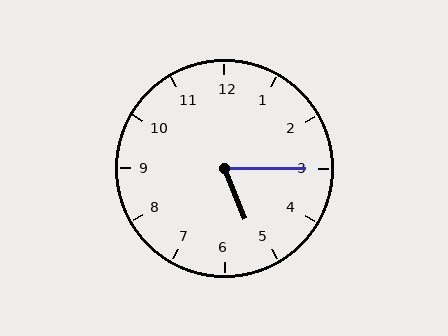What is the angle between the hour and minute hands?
Approximately 68 degrees.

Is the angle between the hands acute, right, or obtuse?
It is acute.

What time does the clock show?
5:15.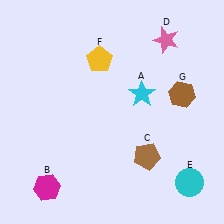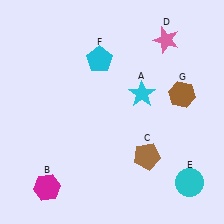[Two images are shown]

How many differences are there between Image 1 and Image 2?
There is 1 difference between the two images.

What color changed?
The pentagon (F) changed from yellow in Image 1 to cyan in Image 2.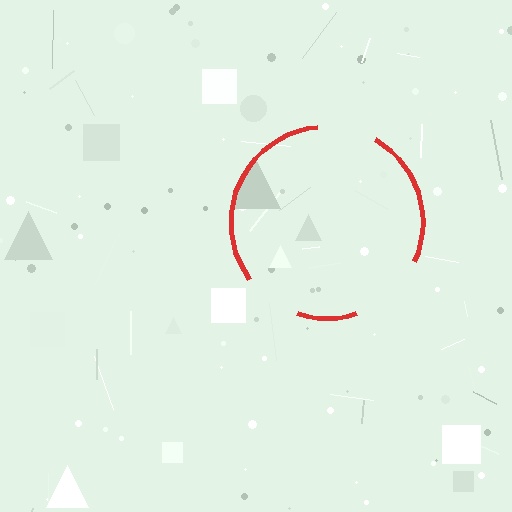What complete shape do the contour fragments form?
The contour fragments form a circle.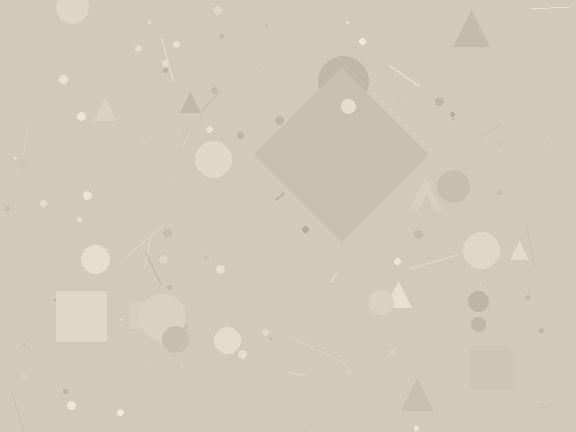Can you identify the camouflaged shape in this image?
The camouflaged shape is a diamond.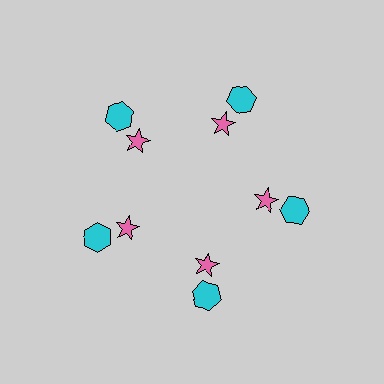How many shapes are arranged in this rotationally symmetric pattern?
There are 10 shapes, arranged in 5 groups of 2.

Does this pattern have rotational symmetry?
Yes, this pattern has 5-fold rotational symmetry. It looks the same after rotating 72 degrees around the center.